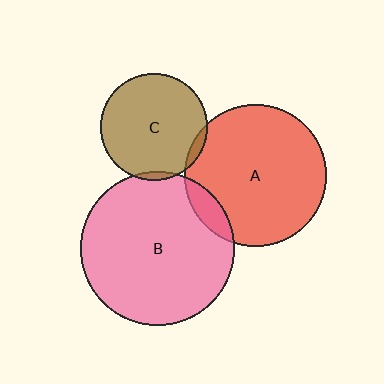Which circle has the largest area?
Circle B (pink).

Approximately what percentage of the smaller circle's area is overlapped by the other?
Approximately 5%.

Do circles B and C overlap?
Yes.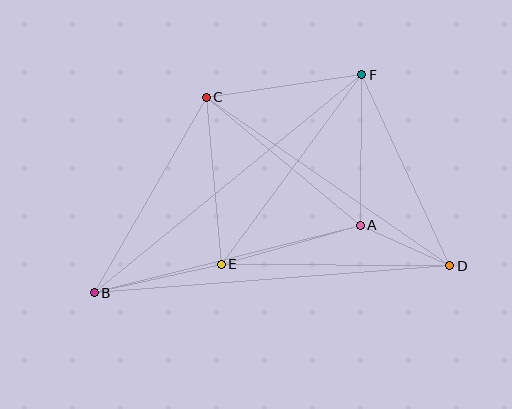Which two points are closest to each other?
Points A and D are closest to each other.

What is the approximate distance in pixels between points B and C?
The distance between B and C is approximately 225 pixels.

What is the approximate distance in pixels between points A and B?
The distance between A and B is approximately 275 pixels.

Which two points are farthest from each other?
Points B and D are farthest from each other.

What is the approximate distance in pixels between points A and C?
The distance between A and C is approximately 200 pixels.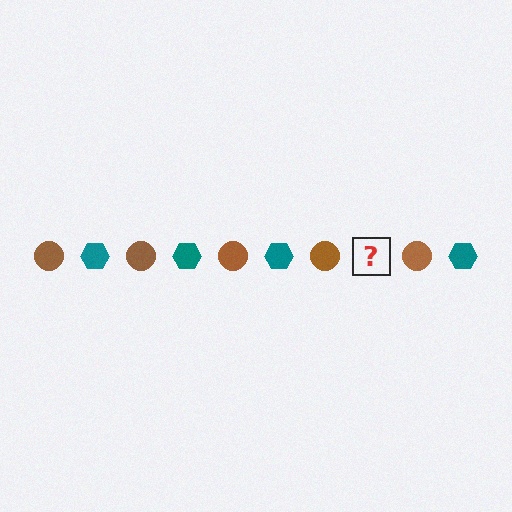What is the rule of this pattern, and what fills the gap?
The rule is that the pattern alternates between brown circle and teal hexagon. The gap should be filled with a teal hexagon.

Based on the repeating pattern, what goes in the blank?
The blank should be a teal hexagon.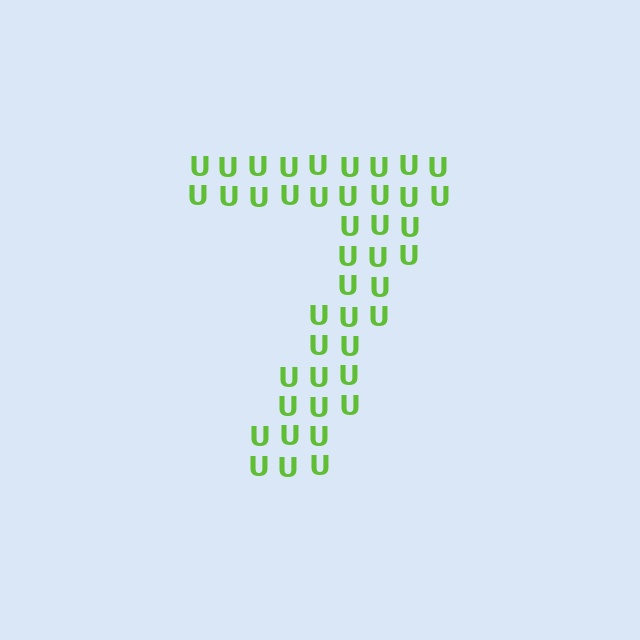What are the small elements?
The small elements are letter U's.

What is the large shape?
The large shape is the digit 7.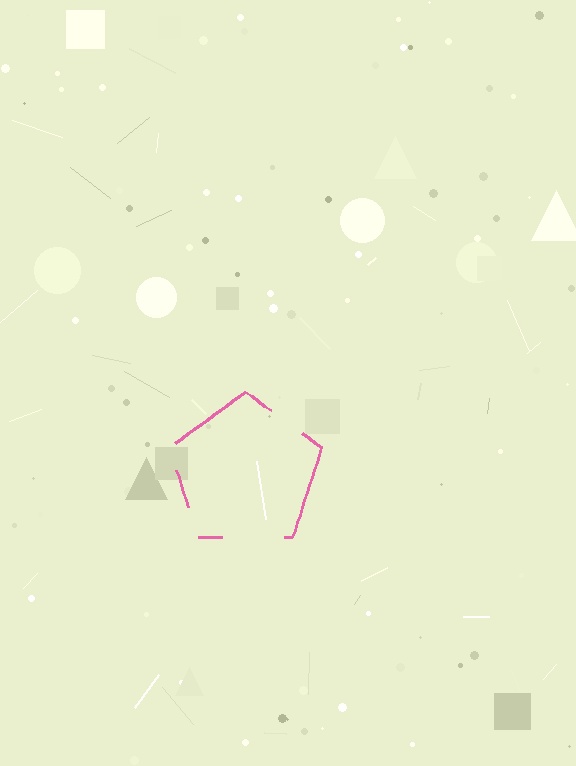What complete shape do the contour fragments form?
The contour fragments form a pentagon.